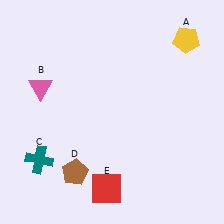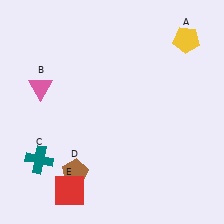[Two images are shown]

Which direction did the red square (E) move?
The red square (E) moved left.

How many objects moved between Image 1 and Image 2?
1 object moved between the two images.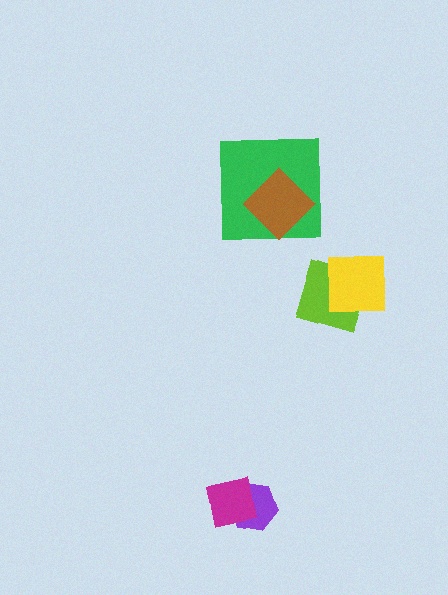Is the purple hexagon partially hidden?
Yes, it is partially covered by another shape.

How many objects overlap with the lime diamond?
1 object overlaps with the lime diamond.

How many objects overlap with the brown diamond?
1 object overlaps with the brown diamond.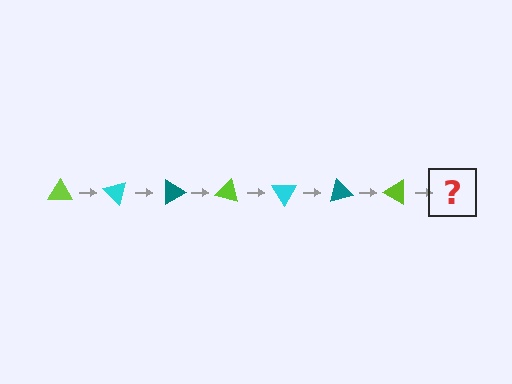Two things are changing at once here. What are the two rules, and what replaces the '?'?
The two rules are that it rotates 45 degrees each step and the color cycles through lime, cyan, and teal. The '?' should be a cyan triangle, rotated 315 degrees from the start.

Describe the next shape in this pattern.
It should be a cyan triangle, rotated 315 degrees from the start.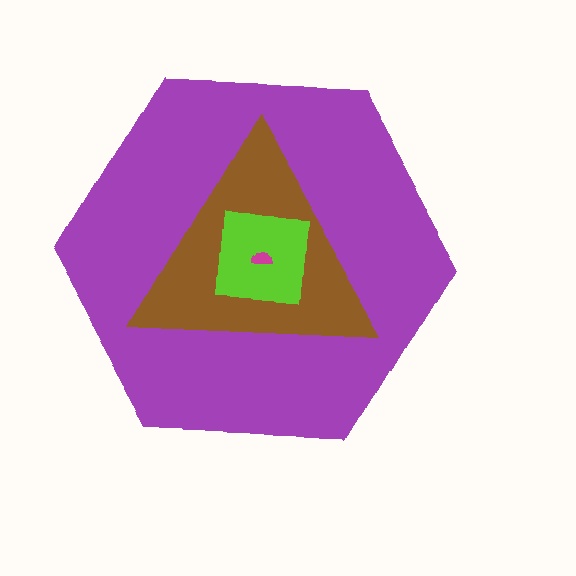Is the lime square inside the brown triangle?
Yes.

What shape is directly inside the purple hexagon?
The brown triangle.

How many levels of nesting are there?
4.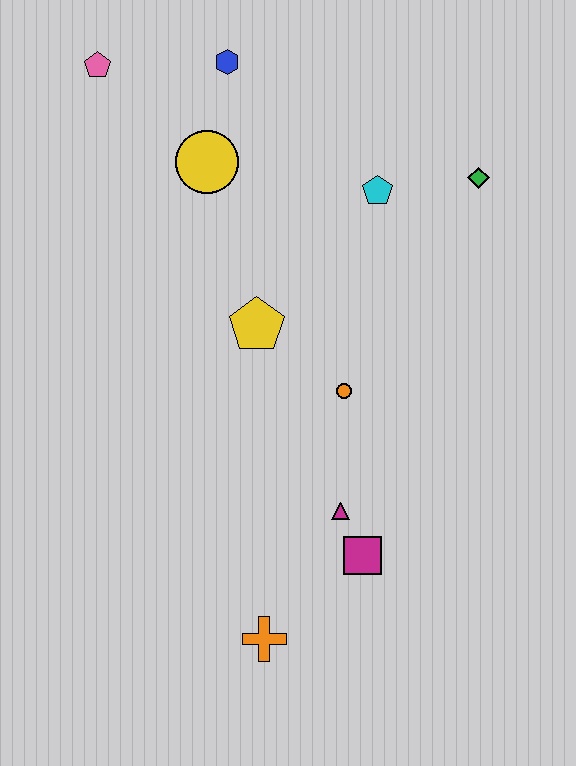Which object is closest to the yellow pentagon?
The orange circle is closest to the yellow pentagon.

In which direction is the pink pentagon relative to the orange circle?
The pink pentagon is above the orange circle.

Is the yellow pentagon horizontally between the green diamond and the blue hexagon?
Yes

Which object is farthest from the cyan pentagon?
The orange cross is farthest from the cyan pentagon.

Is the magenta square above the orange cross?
Yes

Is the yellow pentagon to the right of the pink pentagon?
Yes